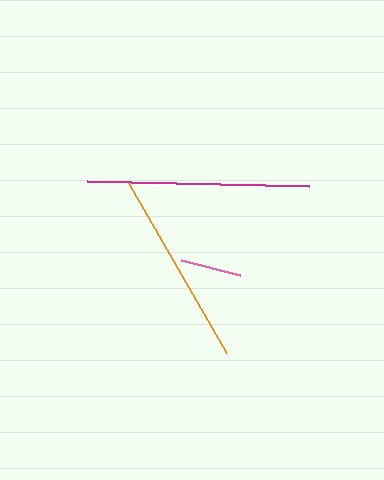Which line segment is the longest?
The magenta line is the longest at approximately 222 pixels.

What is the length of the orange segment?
The orange segment is approximately 196 pixels long.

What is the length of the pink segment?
The pink segment is approximately 61 pixels long.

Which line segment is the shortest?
The pink line is the shortest at approximately 61 pixels.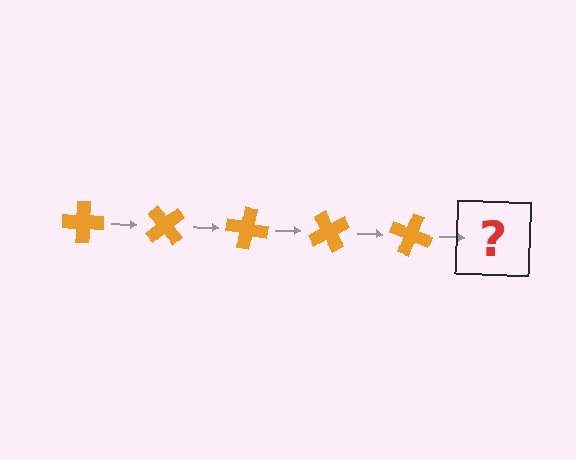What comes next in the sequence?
The next element should be an orange cross rotated 250 degrees.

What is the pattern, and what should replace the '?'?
The pattern is that the cross rotates 50 degrees each step. The '?' should be an orange cross rotated 250 degrees.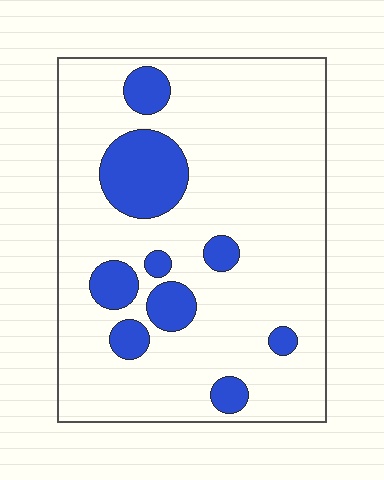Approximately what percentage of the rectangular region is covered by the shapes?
Approximately 15%.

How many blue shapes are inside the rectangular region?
9.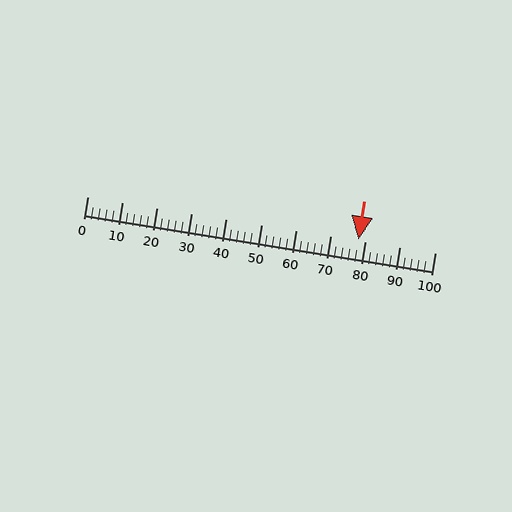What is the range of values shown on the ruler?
The ruler shows values from 0 to 100.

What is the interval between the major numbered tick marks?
The major tick marks are spaced 10 units apart.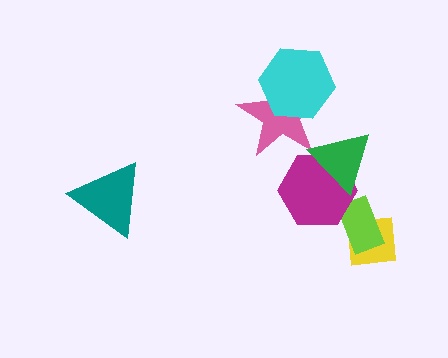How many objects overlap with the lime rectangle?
2 objects overlap with the lime rectangle.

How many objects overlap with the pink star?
1 object overlaps with the pink star.